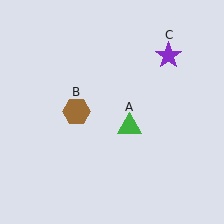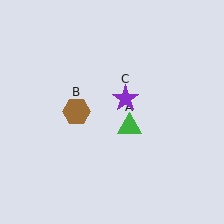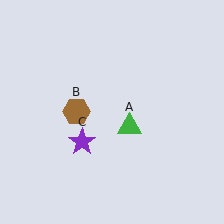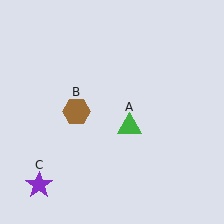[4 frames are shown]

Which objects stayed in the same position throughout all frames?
Green triangle (object A) and brown hexagon (object B) remained stationary.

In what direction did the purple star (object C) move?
The purple star (object C) moved down and to the left.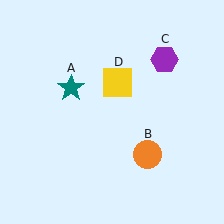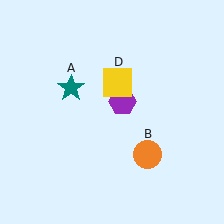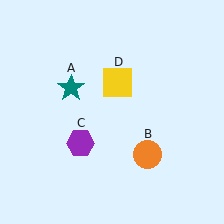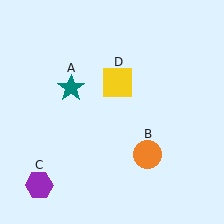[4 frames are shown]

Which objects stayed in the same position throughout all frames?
Teal star (object A) and orange circle (object B) and yellow square (object D) remained stationary.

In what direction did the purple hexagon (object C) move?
The purple hexagon (object C) moved down and to the left.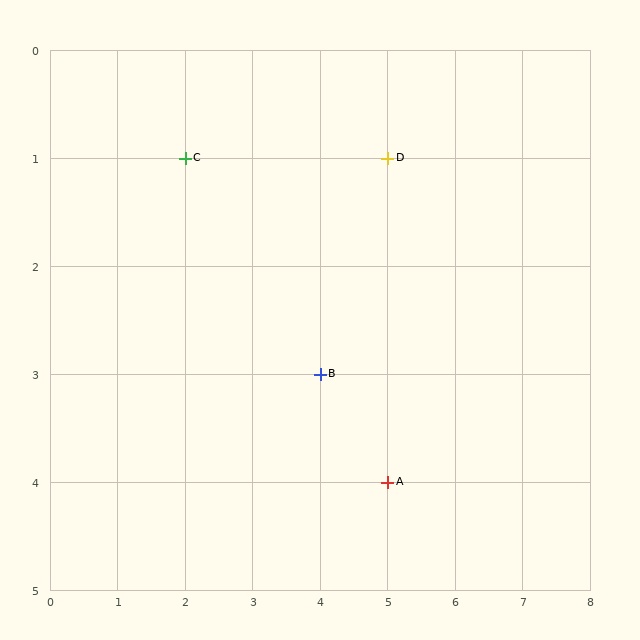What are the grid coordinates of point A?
Point A is at grid coordinates (5, 4).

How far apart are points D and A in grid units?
Points D and A are 3 rows apart.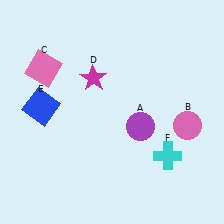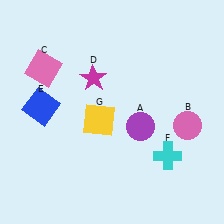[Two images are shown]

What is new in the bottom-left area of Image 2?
A yellow square (G) was added in the bottom-left area of Image 2.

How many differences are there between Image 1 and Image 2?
There is 1 difference between the two images.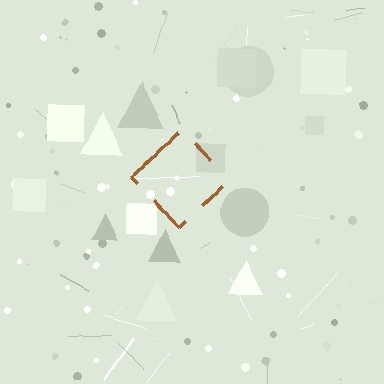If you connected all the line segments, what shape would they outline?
They would outline a diamond.